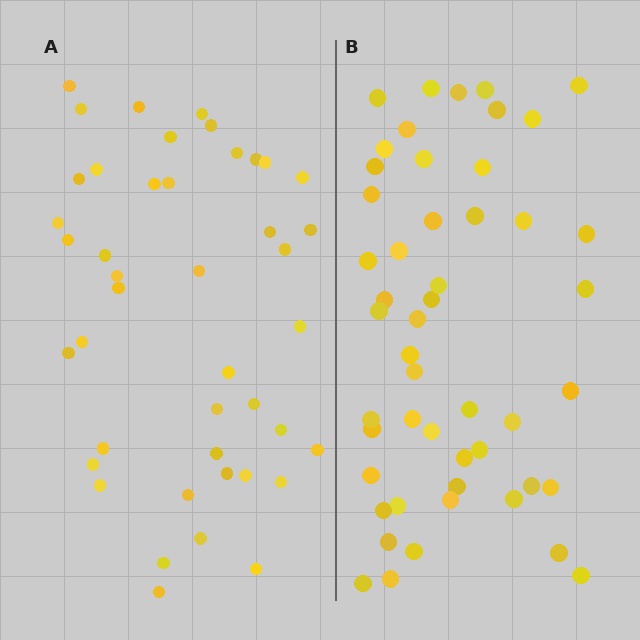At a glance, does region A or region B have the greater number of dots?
Region B (the right region) has more dots.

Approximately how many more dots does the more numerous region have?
Region B has roughly 8 or so more dots than region A.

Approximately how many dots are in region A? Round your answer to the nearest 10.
About 40 dots. (The exact count is 43, which rounds to 40.)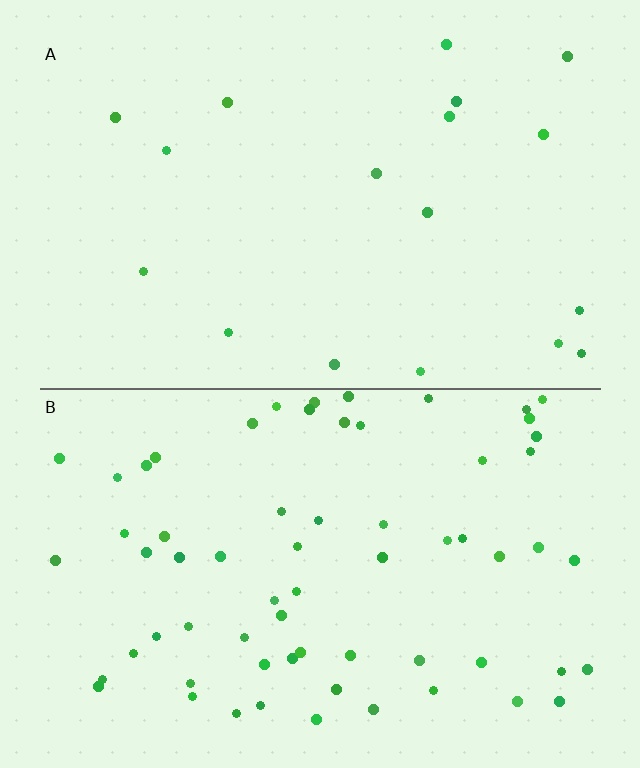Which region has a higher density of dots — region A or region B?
B (the bottom).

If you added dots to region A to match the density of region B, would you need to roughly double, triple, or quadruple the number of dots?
Approximately quadruple.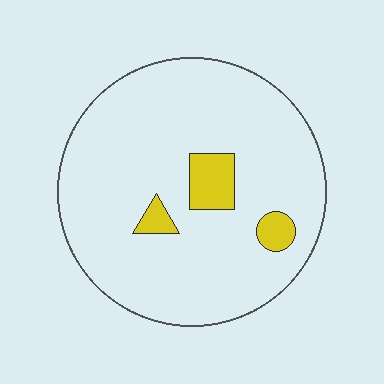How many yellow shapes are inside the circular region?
3.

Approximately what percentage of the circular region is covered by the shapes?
Approximately 10%.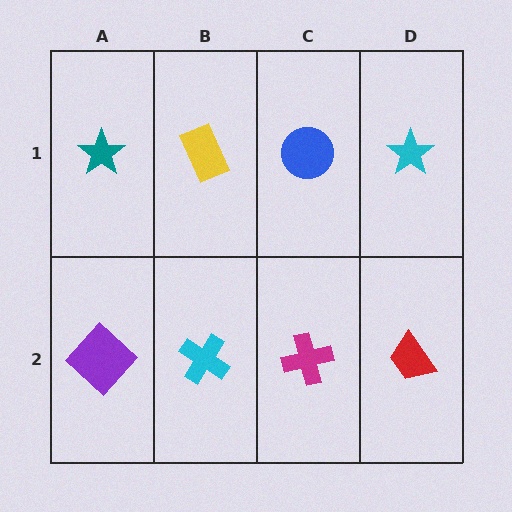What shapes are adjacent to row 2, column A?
A teal star (row 1, column A), a cyan cross (row 2, column B).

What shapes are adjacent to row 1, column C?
A magenta cross (row 2, column C), a yellow rectangle (row 1, column B), a cyan star (row 1, column D).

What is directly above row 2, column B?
A yellow rectangle.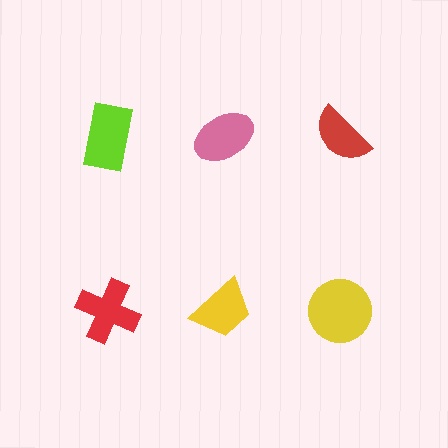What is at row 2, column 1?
A red cross.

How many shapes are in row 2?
3 shapes.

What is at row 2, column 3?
A yellow circle.